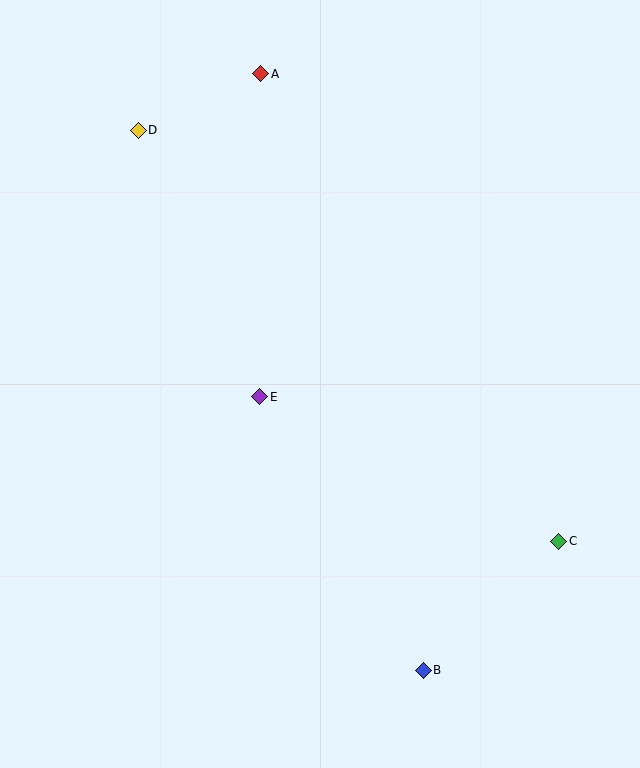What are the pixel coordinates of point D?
Point D is at (138, 130).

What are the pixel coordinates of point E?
Point E is at (260, 397).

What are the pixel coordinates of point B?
Point B is at (423, 670).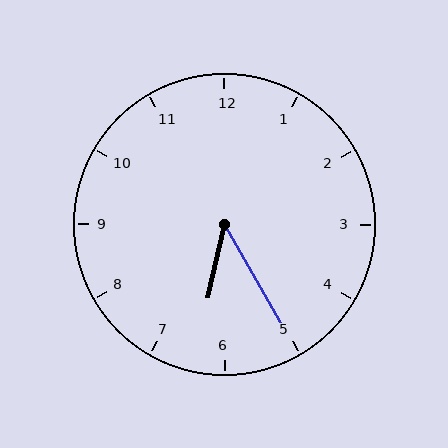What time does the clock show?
6:25.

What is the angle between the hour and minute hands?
Approximately 42 degrees.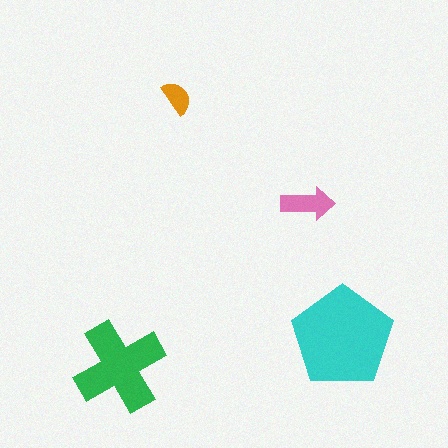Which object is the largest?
The cyan pentagon.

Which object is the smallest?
The orange semicircle.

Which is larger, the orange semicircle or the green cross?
The green cross.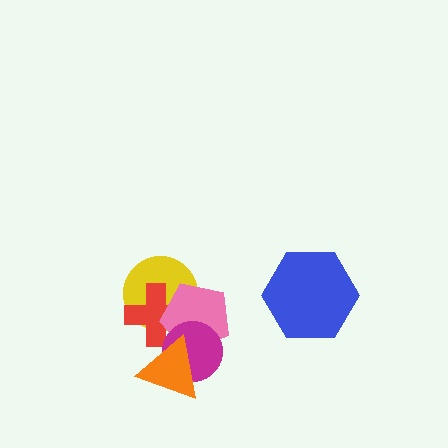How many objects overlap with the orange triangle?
3 objects overlap with the orange triangle.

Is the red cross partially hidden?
Yes, it is partially covered by another shape.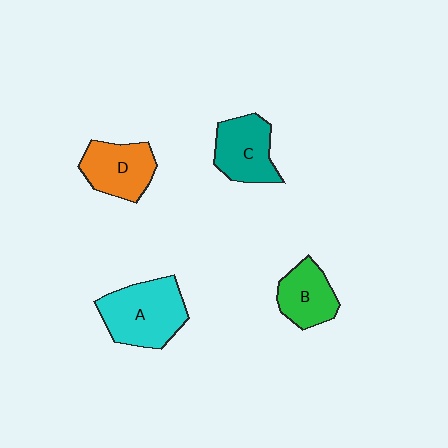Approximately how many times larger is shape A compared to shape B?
Approximately 1.6 times.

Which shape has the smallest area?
Shape B (green).